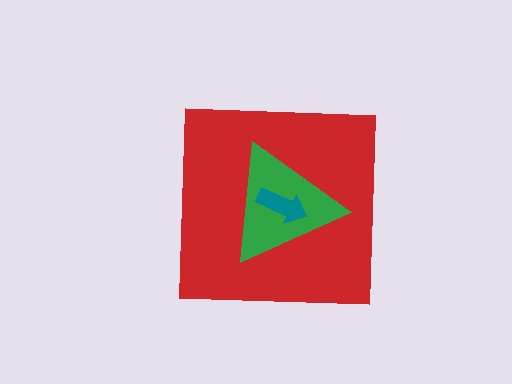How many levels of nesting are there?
3.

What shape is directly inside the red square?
The green triangle.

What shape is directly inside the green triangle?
The teal arrow.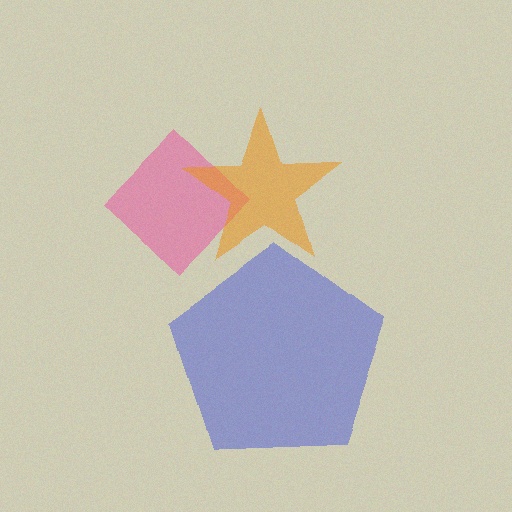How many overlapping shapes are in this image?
There are 3 overlapping shapes in the image.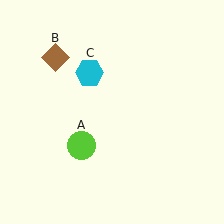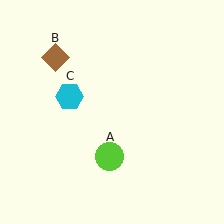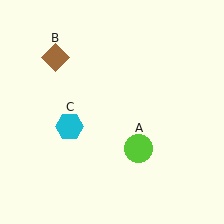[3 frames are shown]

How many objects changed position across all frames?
2 objects changed position: lime circle (object A), cyan hexagon (object C).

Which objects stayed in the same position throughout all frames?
Brown diamond (object B) remained stationary.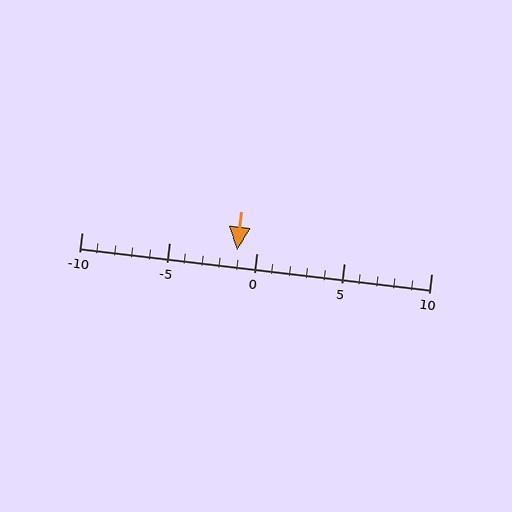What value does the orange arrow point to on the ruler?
The orange arrow points to approximately -1.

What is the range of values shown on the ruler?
The ruler shows values from -10 to 10.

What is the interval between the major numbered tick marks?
The major tick marks are spaced 5 units apart.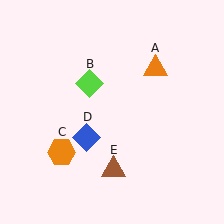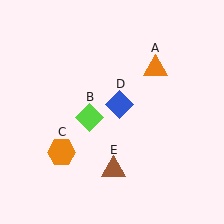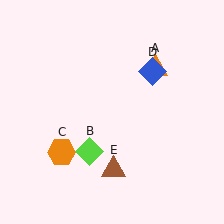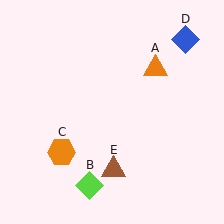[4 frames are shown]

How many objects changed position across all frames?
2 objects changed position: lime diamond (object B), blue diamond (object D).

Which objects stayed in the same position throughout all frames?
Orange triangle (object A) and orange hexagon (object C) and brown triangle (object E) remained stationary.